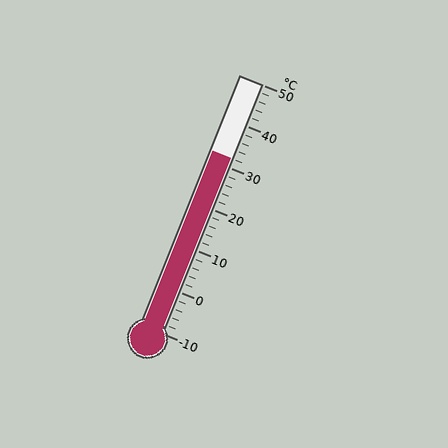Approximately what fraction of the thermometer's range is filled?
The thermometer is filled to approximately 70% of its range.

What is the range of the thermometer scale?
The thermometer scale ranges from -10°C to 50°C.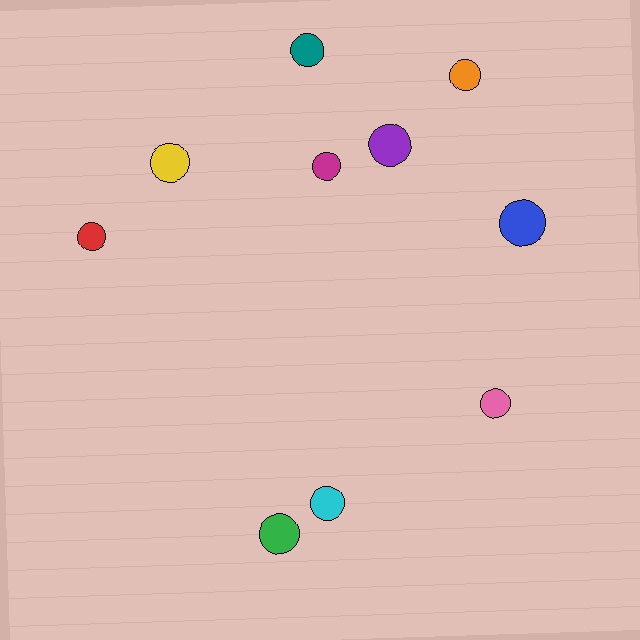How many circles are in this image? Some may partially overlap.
There are 10 circles.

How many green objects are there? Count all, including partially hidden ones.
There is 1 green object.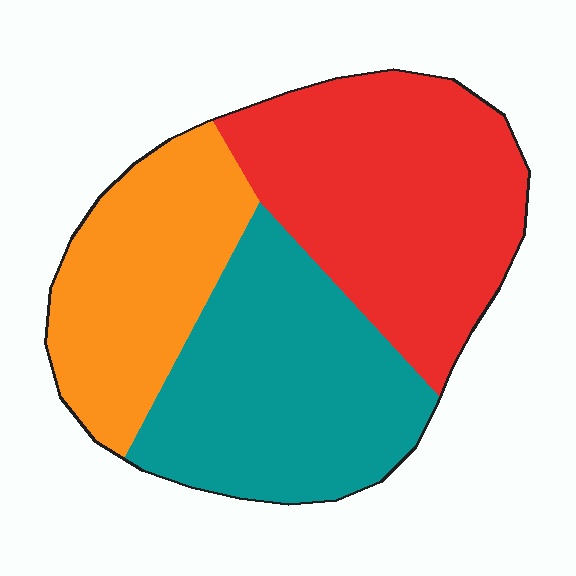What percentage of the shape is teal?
Teal takes up about one third (1/3) of the shape.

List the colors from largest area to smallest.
From largest to smallest: red, teal, orange.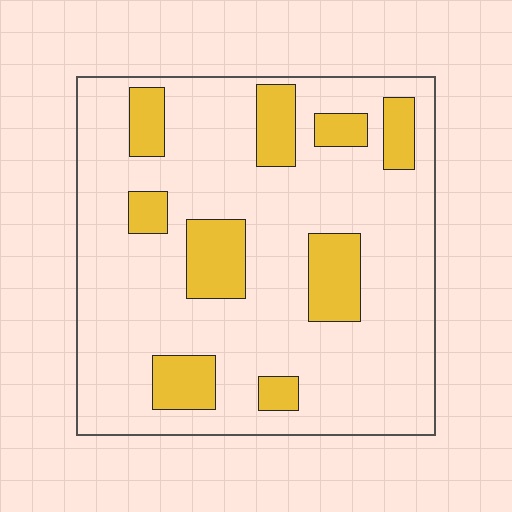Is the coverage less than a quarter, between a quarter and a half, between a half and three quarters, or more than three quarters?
Less than a quarter.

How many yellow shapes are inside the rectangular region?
9.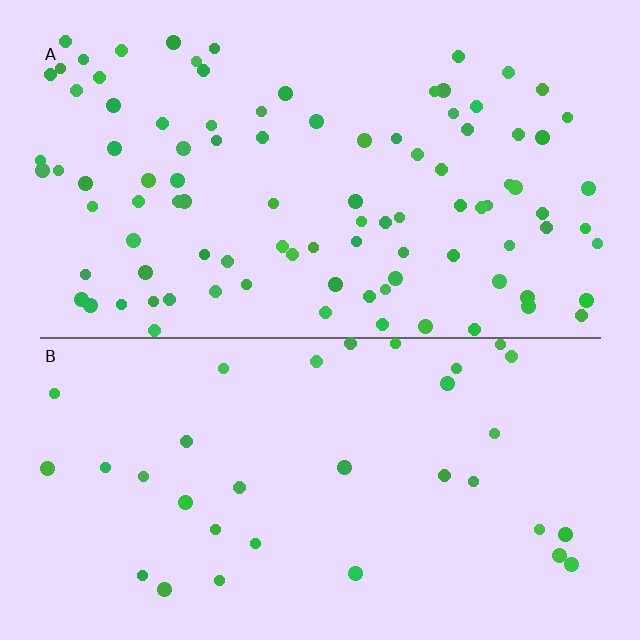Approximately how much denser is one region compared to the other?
Approximately 2.9× — region A over region B.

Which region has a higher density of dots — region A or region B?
A (the top).